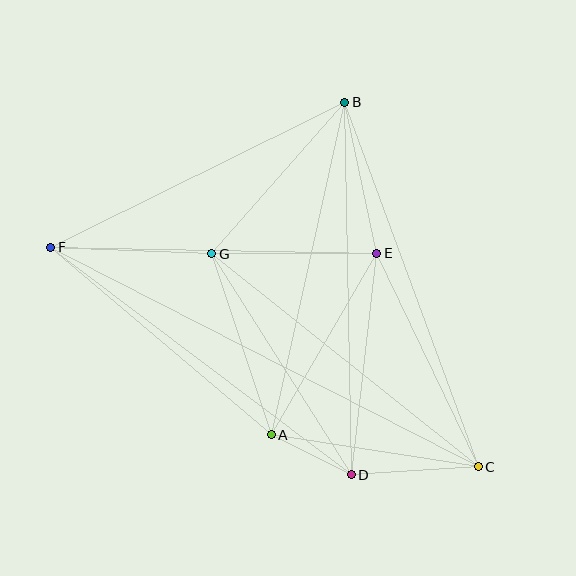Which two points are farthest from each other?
Points C and F are farthest from each other.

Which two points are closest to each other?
Points A and D are closest to each other.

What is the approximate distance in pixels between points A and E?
The distance between A and E is approximately 210 pixels.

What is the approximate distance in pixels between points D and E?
The distance between D and E is approximately 223 pixels.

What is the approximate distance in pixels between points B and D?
The distance between B and D is approximately 373 pixels.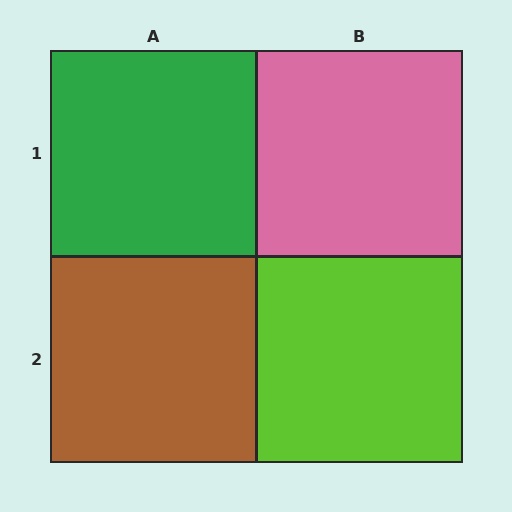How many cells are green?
1 cell is green.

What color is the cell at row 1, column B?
Pink.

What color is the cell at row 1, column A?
Green.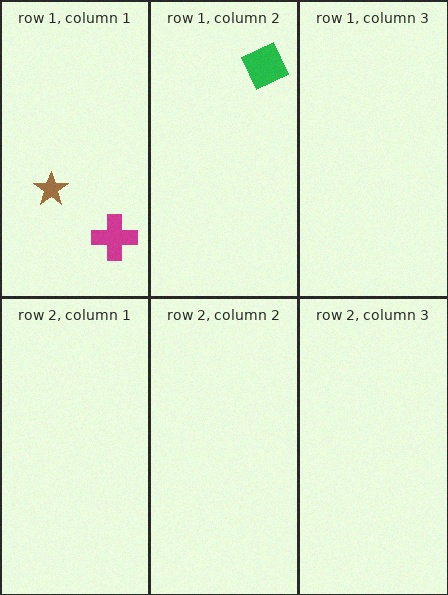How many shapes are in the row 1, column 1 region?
2.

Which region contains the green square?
The row 1, column 2 region.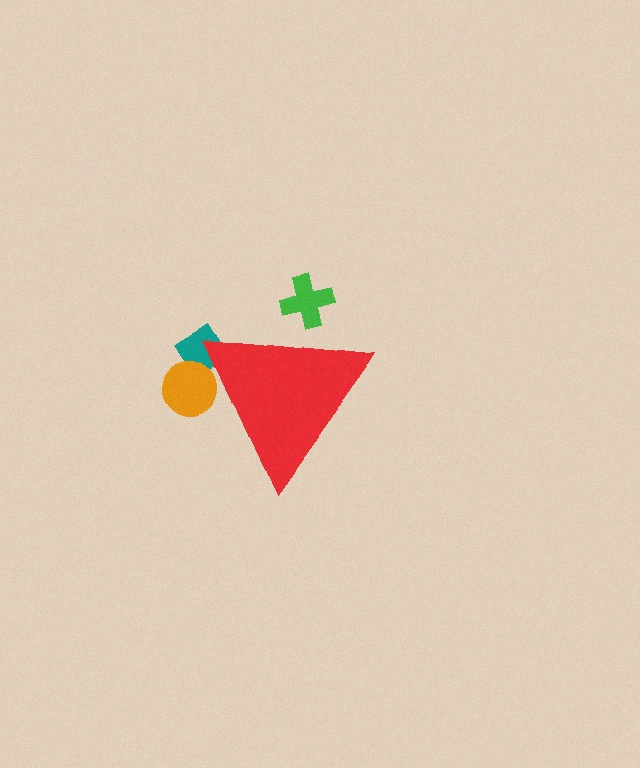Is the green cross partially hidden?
Yes, the green cross is partially hidden behind the red triangle.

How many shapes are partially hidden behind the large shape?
3 shapes are partially hidden.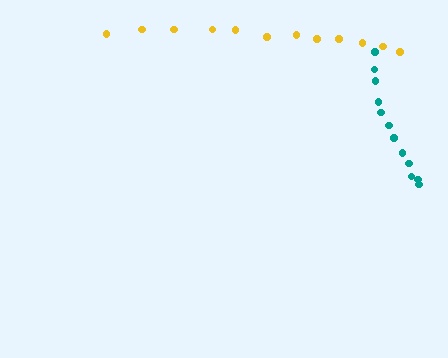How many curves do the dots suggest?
There are 2 distinct paths.